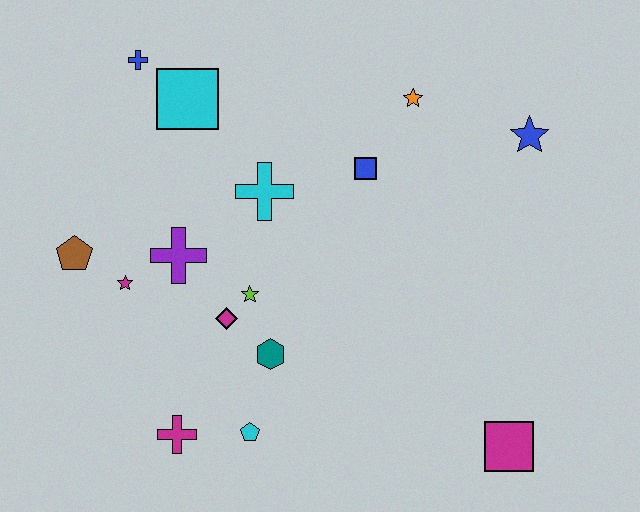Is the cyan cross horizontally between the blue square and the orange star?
No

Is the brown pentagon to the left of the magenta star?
Yes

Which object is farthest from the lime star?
The blue star is farthest from the lime star.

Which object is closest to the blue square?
The orange star is closest to the blue square.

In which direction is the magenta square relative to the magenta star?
The magenta square is to the right of the magenta star.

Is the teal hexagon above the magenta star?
No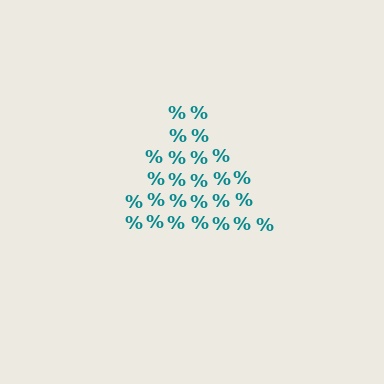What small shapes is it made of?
It is made of small percent signs.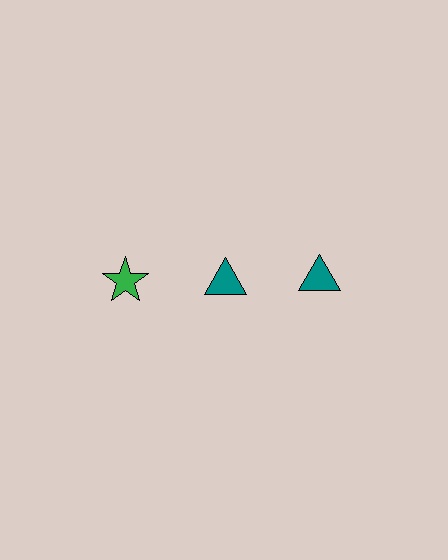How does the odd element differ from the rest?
It differs in both color (green instead of teal) and shape (star instead of triangle).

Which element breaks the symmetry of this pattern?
The green star in the top row, leftmost column breaks the symmetry. All other shapes are teal triangles.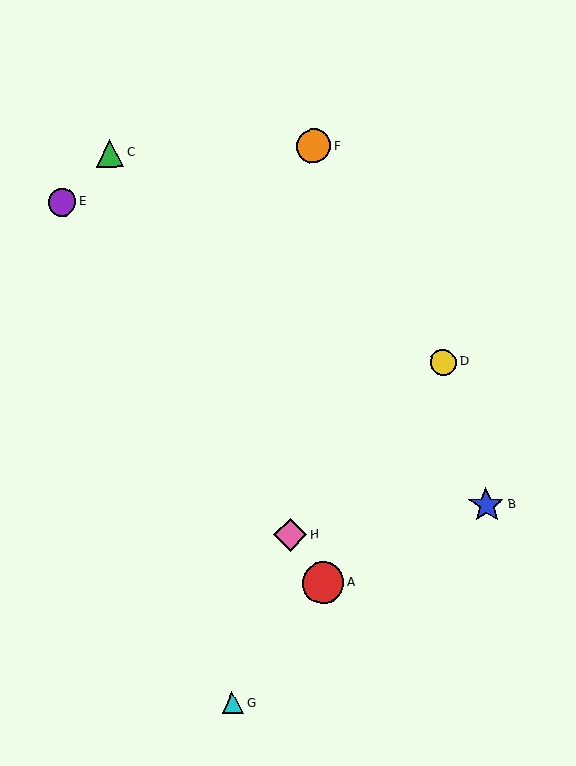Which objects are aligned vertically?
Objects A, F are aligned vertically.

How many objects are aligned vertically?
2 objects (A, F) are aligned vertically.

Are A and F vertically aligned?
Yes, both are at x≈323.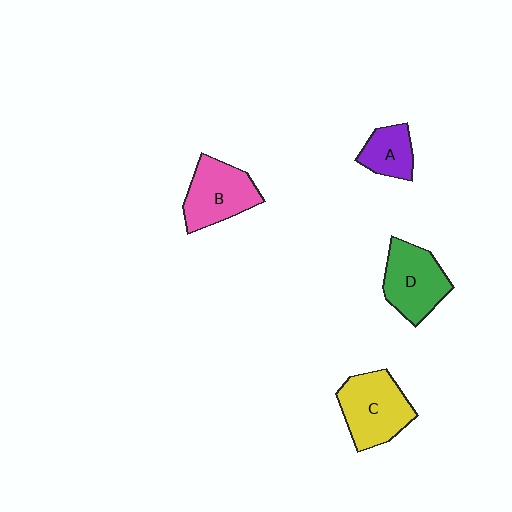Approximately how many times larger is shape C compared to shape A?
Approximately 1.8 times.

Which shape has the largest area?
Shape C (yellow).